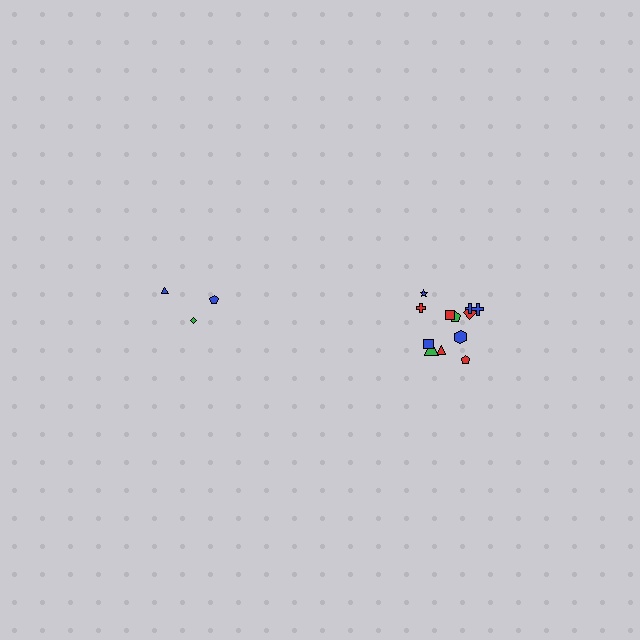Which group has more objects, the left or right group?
The right group.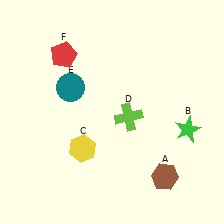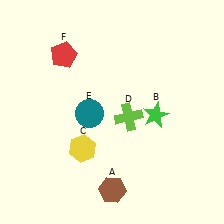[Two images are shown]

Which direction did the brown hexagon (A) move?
The brown hexagon (A) moved left.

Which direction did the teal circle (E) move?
The teal circle (E) moved down.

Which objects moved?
The objects that moved are: the brown hexagon (A), the green star (B), the teal circle (E).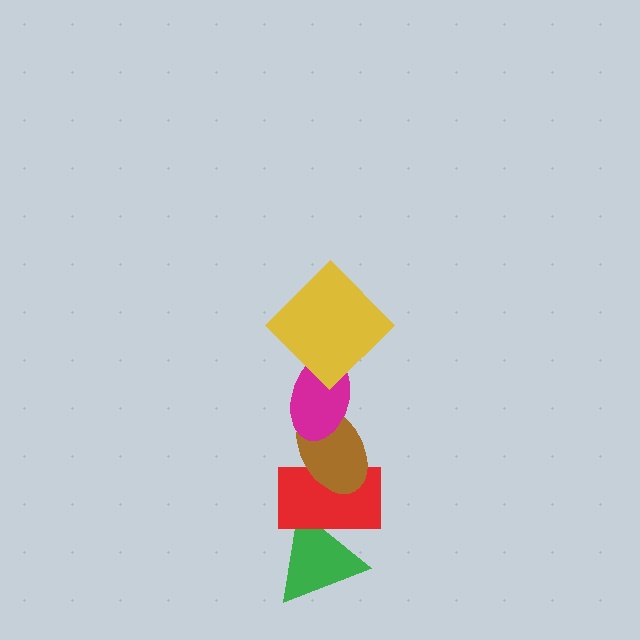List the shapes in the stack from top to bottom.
From top to bottom: the yellow diamond, the magenta ellipse, the brown ellipse, the red rectangle, the green triangle.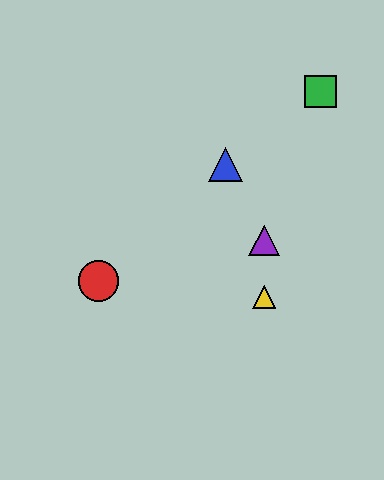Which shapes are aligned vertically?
The yellow triangle, the purple triangle are aligned vertically.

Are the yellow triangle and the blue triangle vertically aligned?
No, the yellow triangle is at x≈264 and the blue triangle is at x≈226.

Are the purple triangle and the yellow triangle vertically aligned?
Yes, both are at x≈264.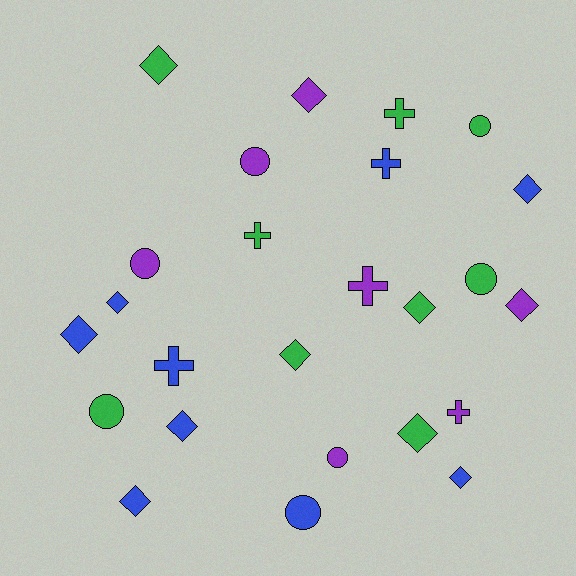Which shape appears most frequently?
Diamond, with 12 objects.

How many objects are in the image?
There are 25 objects.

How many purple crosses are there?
There are 2 purple crosses.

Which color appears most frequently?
Blue, with 9 objects.